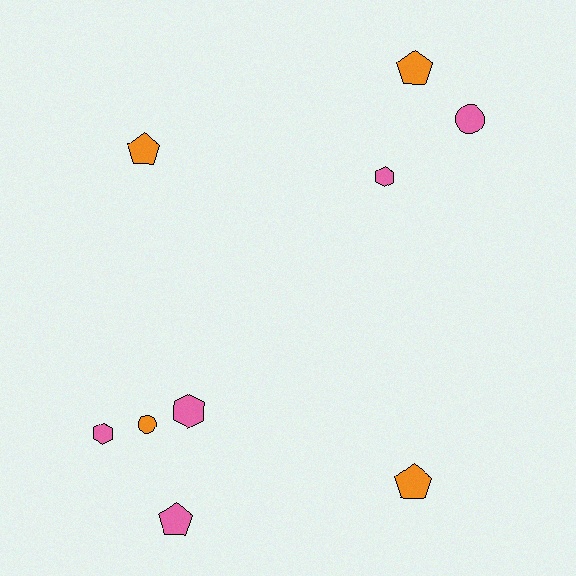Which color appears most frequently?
Pink, with 5 objects.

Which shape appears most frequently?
Pentagon, with 4 objects.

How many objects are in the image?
There are 9 objects.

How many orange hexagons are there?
There are no orange hexagons.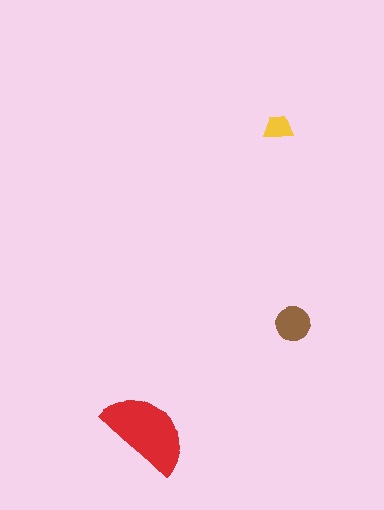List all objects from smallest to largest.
The yellow trapezoid, the brown circle, the red semicircle.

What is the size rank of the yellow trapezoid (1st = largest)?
3rd.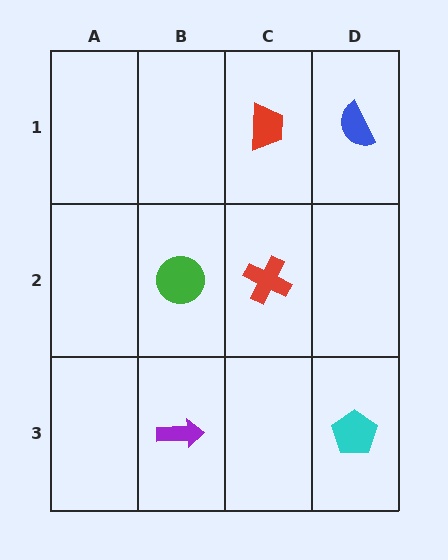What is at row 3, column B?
A purple arrow.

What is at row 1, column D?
A blue semicircle.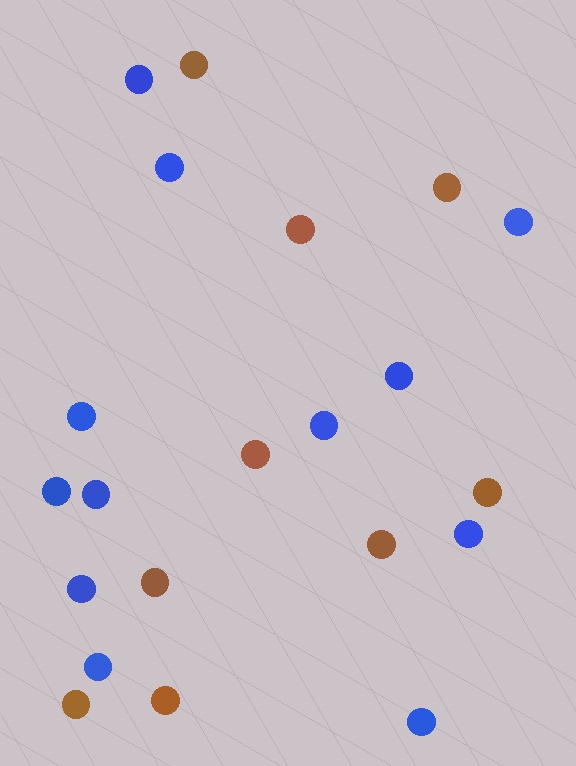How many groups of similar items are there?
There are 2 groups: one group of blue circles (12) and one group of brown circles (9).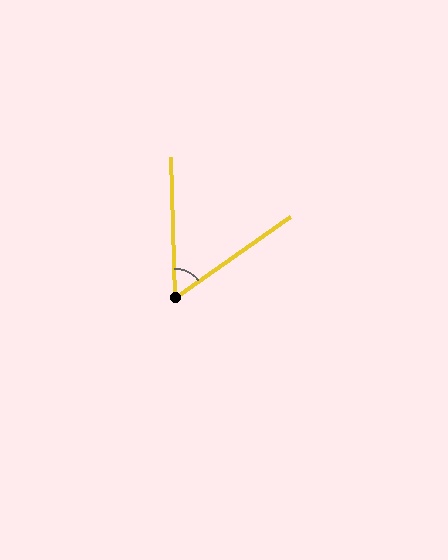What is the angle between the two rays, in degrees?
Approximately 57 degrees.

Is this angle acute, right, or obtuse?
It is acute.